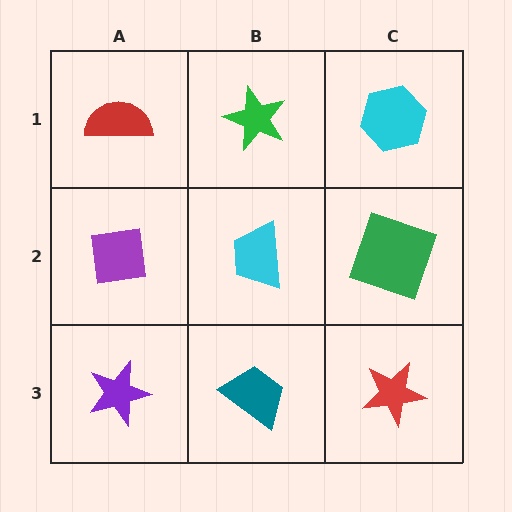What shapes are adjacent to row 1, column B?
A cyan trapezoid (row 2, column B), a red semicircle (row 1, column A), a cyan hexagon (row 1, column C).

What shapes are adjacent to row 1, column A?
A purple square (row 2, column A), a green star (row 1, column B).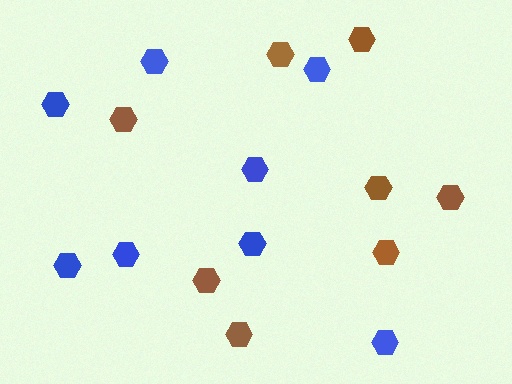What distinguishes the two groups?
There are 2 groups: one group of brown hexagons (8) and one group of blue hexagons (8).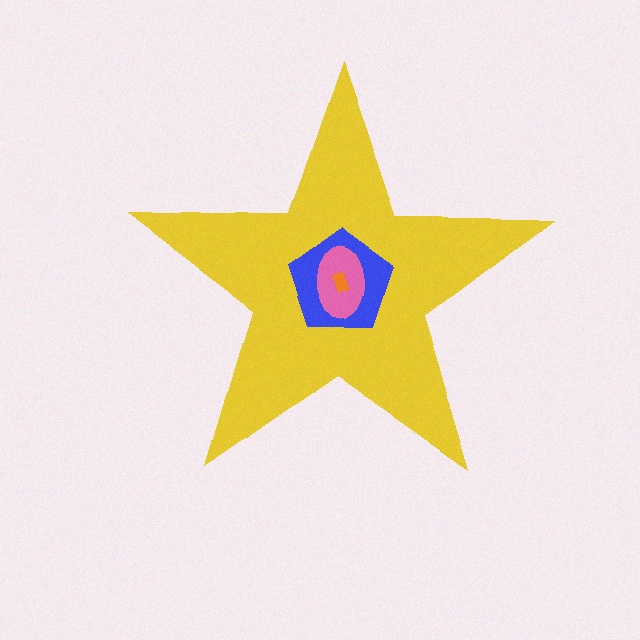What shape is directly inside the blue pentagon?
The pink ellipse.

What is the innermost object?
The orange rectangle.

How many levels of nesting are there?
4.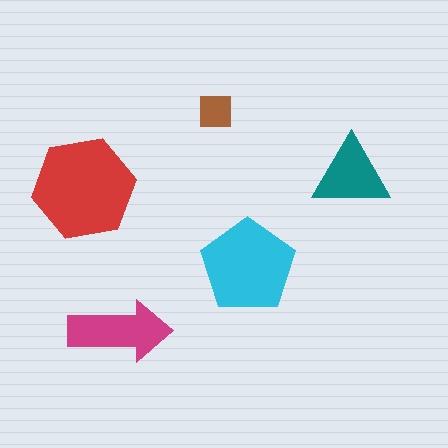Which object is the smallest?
The brown square.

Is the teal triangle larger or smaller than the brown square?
Larger.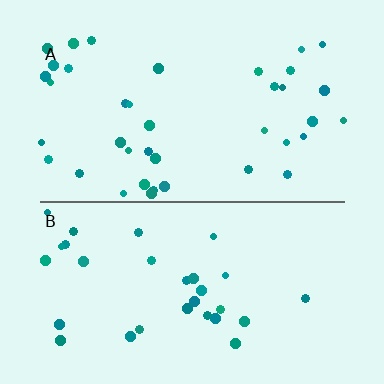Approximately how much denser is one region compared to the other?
Approximately 1.3× — region A over region B.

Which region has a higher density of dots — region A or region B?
A (the top).